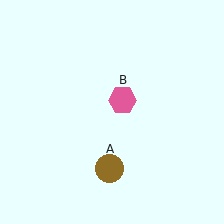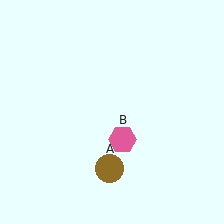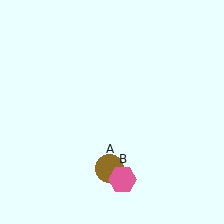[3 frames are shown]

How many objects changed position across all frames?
1 object changed position: pink hexagon (object B).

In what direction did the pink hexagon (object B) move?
The pink hexagon (object B) moved down.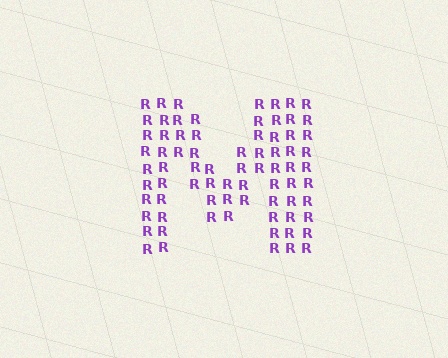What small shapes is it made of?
It is made of small letter R's.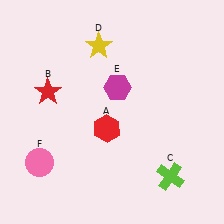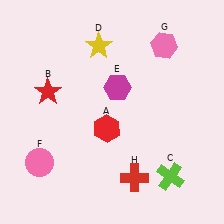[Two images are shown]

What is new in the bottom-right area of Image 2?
A red cross (H) was added in the bottom-right area of Image 2.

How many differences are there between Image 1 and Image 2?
There are 2 differences between the two images.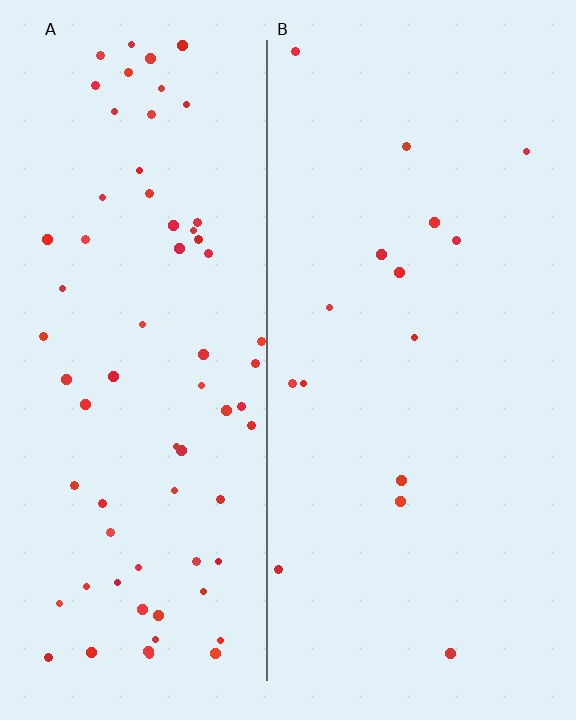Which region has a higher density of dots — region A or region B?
A (the left).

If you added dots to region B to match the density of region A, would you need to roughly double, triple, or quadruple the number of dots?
Approximately quadruple.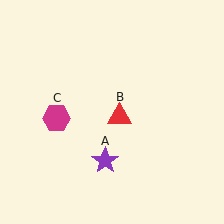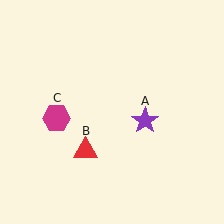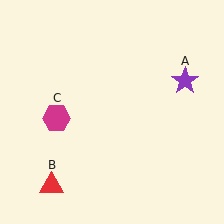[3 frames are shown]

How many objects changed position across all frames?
2 objects changed position: purple star (object A), red triangle (object B).